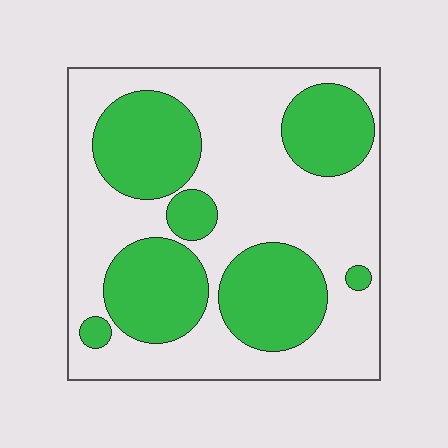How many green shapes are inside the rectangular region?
7.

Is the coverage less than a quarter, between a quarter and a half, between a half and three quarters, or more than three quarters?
Between a quarter and a half.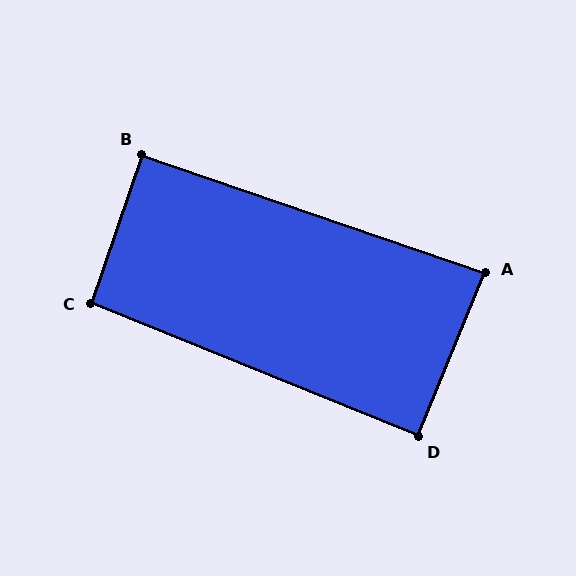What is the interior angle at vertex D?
Approximately 90 degrees (approximately right).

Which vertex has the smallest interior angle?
A, at approximately 87 degrees.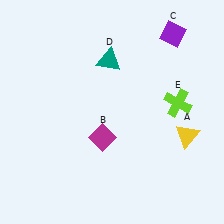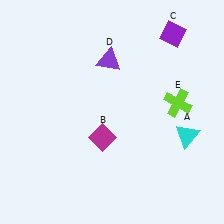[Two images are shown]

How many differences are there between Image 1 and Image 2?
There are 2 differences between the two images.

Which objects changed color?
A changed from yellow to cyan. D changed from teal to purple.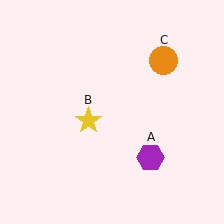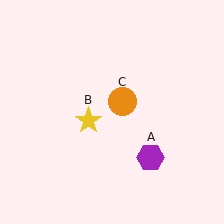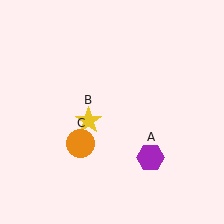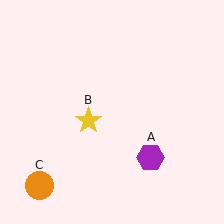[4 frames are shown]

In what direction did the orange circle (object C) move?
The orange circle (object C) moved down and to the left.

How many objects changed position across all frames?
1 object changed position: orange circle (object C).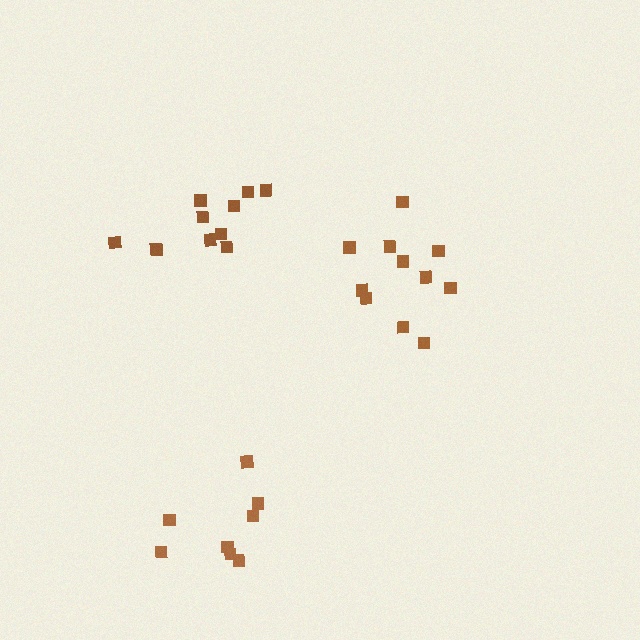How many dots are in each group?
Group 1: 11 dots, Group 2: 8 dots, Group 3: 11 dots (30 total).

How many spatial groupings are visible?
There are 3 spatial groupings.